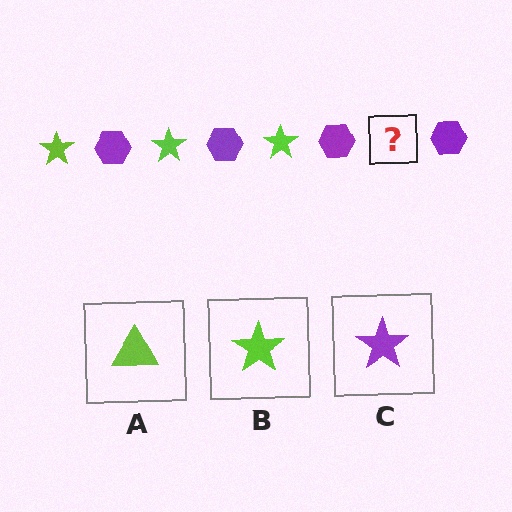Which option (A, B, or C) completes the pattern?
B.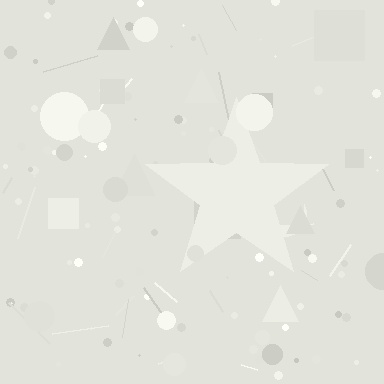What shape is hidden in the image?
A star is hidden in the image.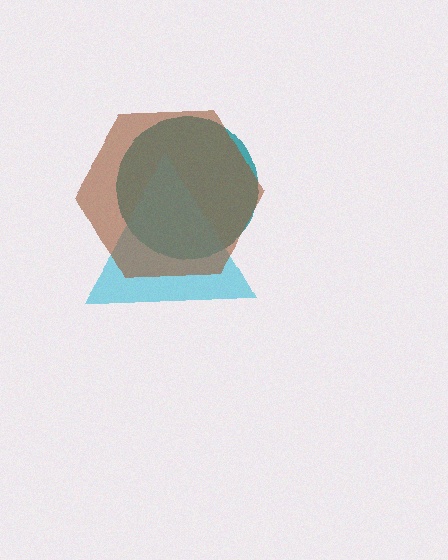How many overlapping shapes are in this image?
There are 3 overlapping shapes in the image.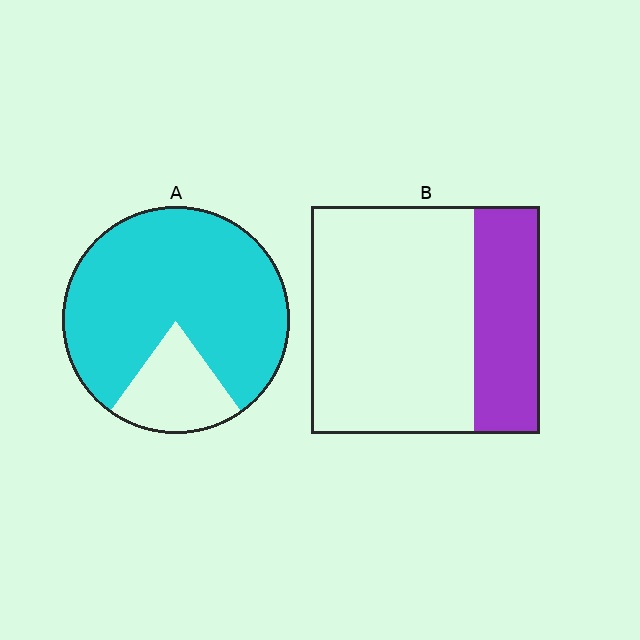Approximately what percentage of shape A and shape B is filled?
A is approximately 80% and B is approximately 30%.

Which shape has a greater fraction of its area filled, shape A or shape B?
Shape A.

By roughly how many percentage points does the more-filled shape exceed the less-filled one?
By roughly 50 percentage points (A over B).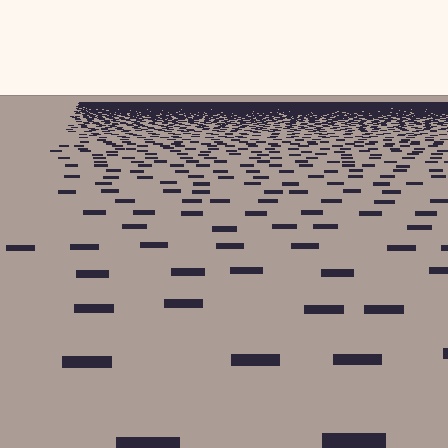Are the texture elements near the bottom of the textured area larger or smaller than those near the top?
Larger. Near the bottom, elements are closer to the viewer and appear at a bigger on-screen size.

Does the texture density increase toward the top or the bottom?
Density increases toward the top.